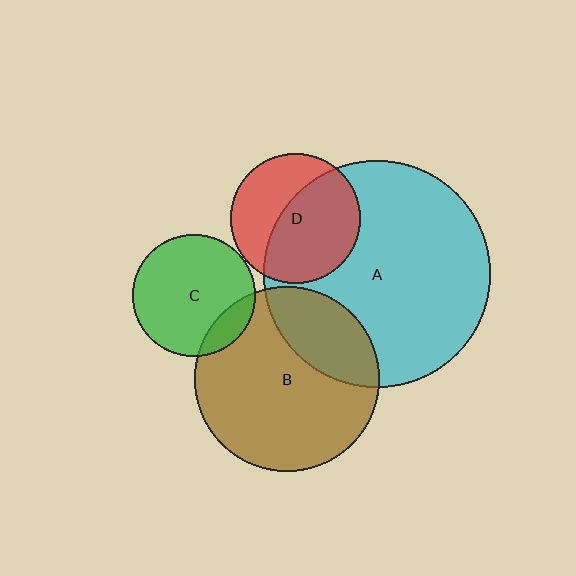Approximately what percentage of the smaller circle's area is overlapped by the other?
Approximately 15%.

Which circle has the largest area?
Circle A (cyan).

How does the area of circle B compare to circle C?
Approximately 2.3 times.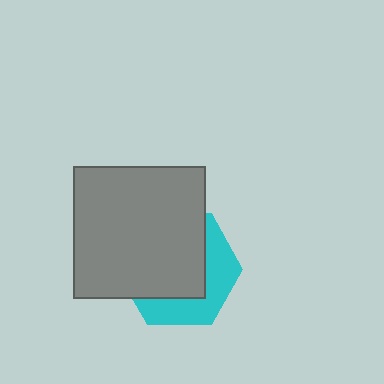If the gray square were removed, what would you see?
You would see the complete cyan hexagon.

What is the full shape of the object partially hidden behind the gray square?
The partially hidden object is a cyan hexagon.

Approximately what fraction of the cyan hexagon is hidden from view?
Roughly 62% of the cyan hexagon is hidden behind the gray square.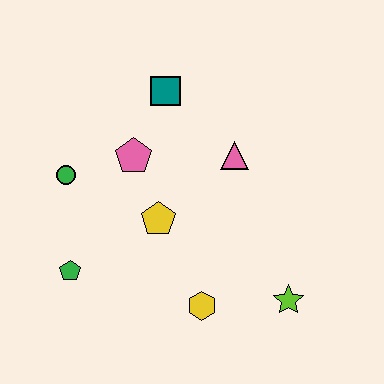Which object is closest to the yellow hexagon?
The lime star is closest to the yellow hexagon.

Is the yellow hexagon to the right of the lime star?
No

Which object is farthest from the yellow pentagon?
The lime star is farthest from the yellow pentagon.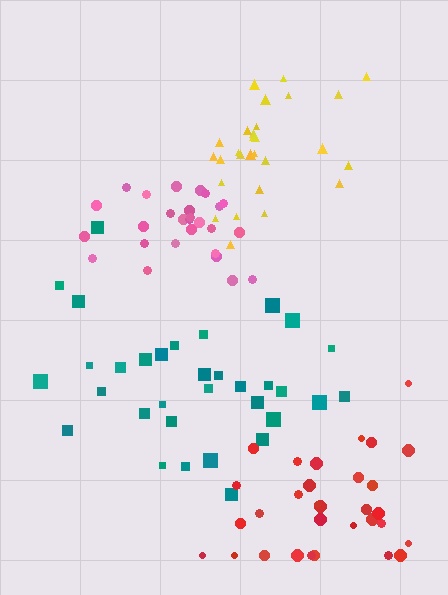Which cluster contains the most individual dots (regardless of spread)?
Teal (33).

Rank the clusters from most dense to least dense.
pink, yellow, red, teal.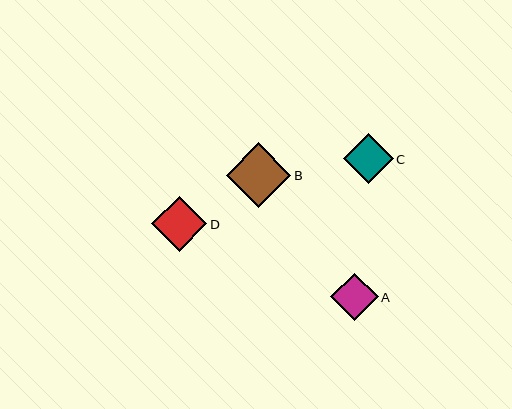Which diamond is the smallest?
Diamond A is the smallest with a size of approximately 47 pixels.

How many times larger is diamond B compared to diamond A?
Diamond B is approximately 1.4 times the size of diamond A.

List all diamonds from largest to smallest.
From largest to smallest: B, D, C, A.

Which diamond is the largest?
Diamond B is the largest with a size of approximately 65 pixels.